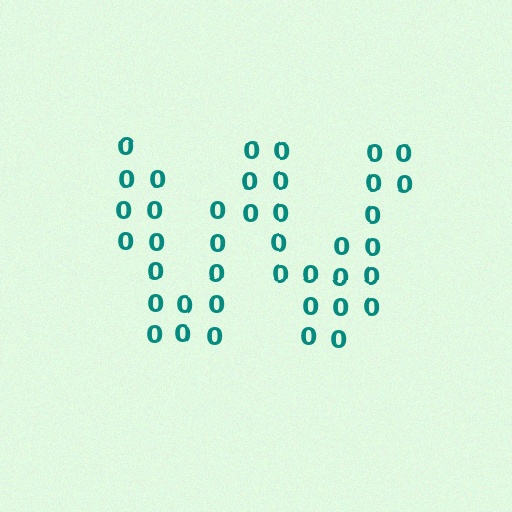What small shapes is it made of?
It is made of small digit 0's.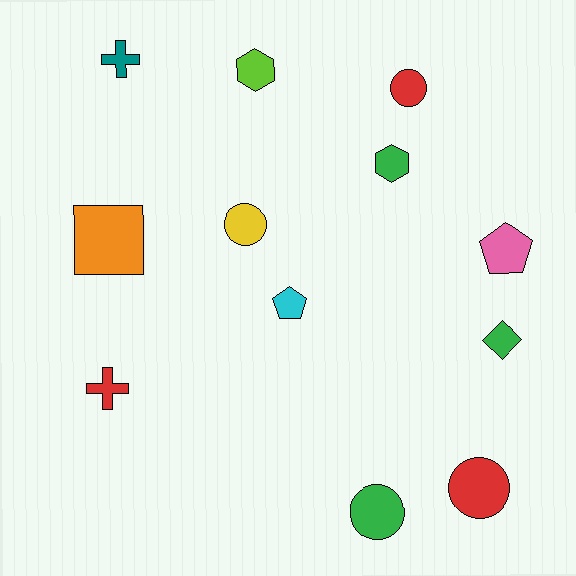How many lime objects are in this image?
There is 1 lime object.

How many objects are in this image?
There are 12 objects.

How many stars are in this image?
There are no stars.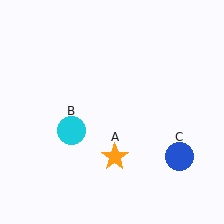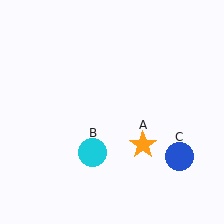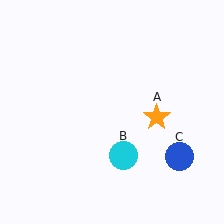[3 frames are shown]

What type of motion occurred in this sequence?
The orange star (object A), cyan circle (object B) rotated counterclockwise around the center of the scene.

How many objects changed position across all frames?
2 objects changed position: orange star (object A), cyan circle (object B).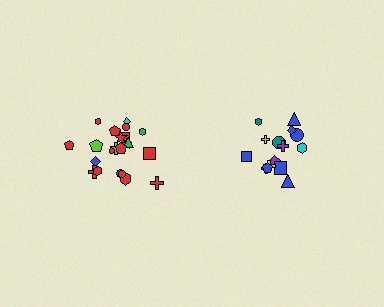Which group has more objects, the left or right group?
The left group.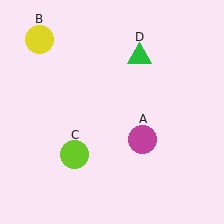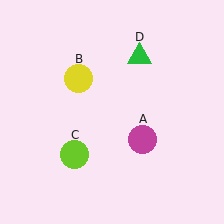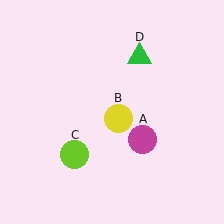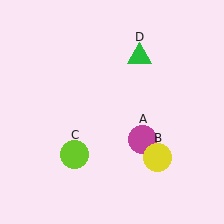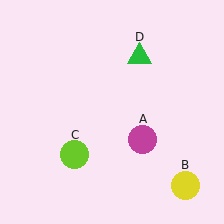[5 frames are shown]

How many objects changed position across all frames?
1 object changed position: yellow circle (object B).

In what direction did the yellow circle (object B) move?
The yellow circle (object B) moved down and to the right.